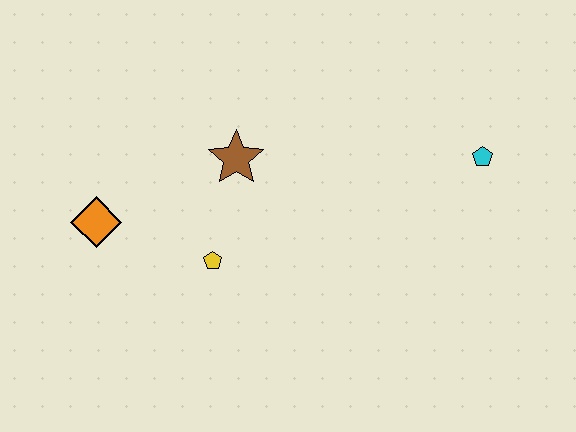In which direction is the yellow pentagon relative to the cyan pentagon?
The yellow pentagon is to the left of the cyan pentagon.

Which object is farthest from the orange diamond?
The cyan pentagon is farthest from the orange diamond.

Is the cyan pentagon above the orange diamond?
Yes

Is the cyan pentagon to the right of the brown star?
Yes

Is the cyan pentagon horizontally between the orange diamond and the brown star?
No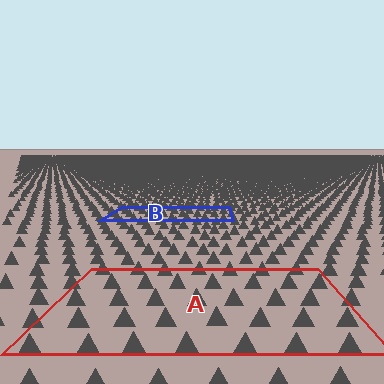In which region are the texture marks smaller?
The texture marks are smaller in region B, because it is farther away.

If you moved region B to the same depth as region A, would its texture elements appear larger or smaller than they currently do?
They would appear larger. At a closer depth, the same texture elements are projected at a bigger on-screen size.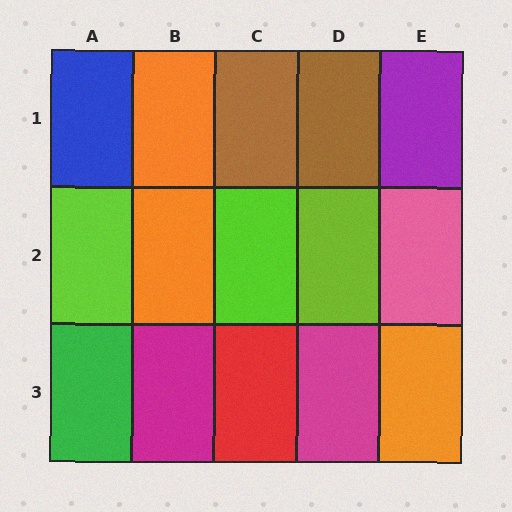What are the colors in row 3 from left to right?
Green, magenta, red, magenta, orange.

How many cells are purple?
1 cell is purple.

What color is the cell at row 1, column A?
Blue.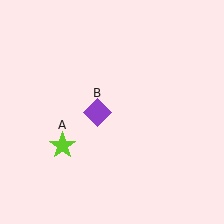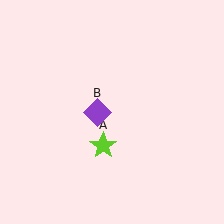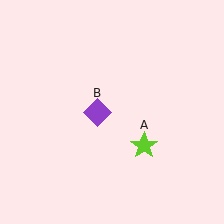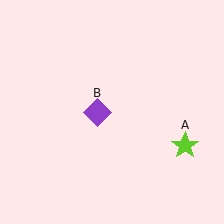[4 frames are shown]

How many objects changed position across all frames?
1 object changed position: lime star (object A).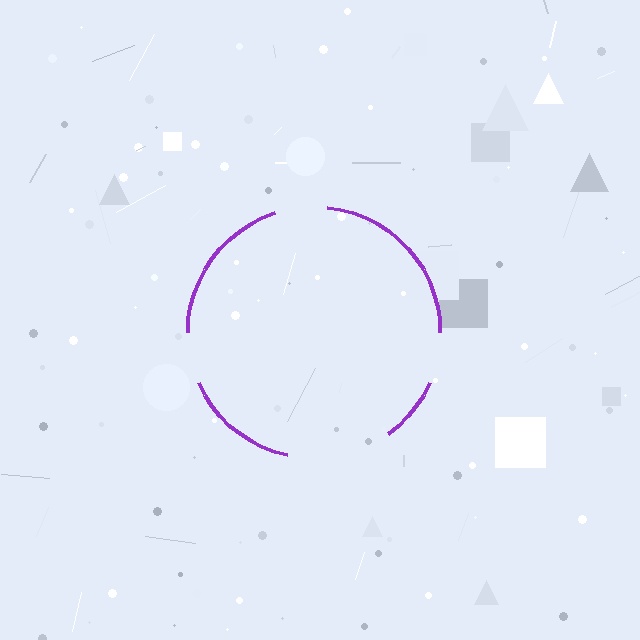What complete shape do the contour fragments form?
The contour fragments form a circle.